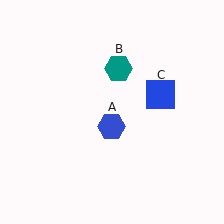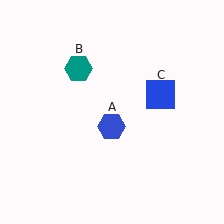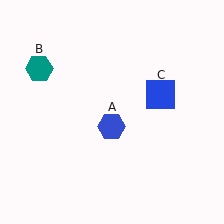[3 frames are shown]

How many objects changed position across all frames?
1 object changed position: teal hexagon (object B).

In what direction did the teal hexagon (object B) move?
The teal hexagon (object B) moved left.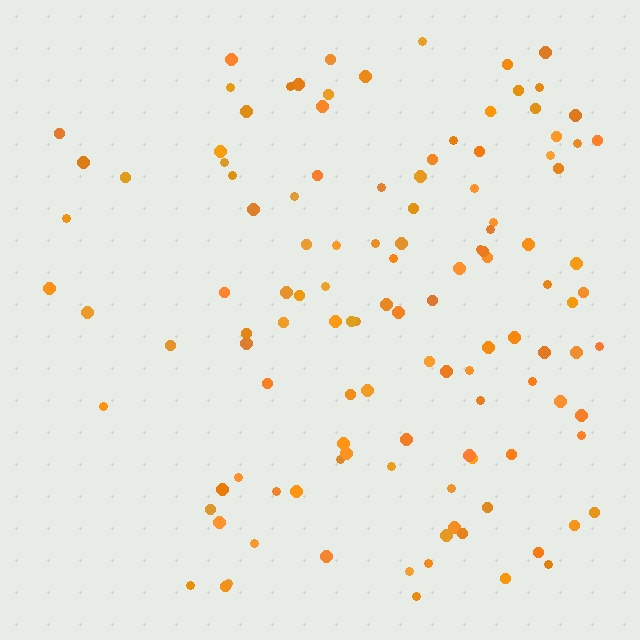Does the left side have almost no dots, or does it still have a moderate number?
Still a moderate number, just noticeably fewer than the right.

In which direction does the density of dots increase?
From left to right, with the right side densest.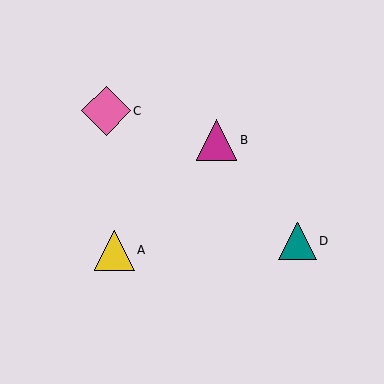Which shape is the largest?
The pink diamond (labeled C) is the largest.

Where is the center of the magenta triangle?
The center of the magenta triangle is at (217, 140).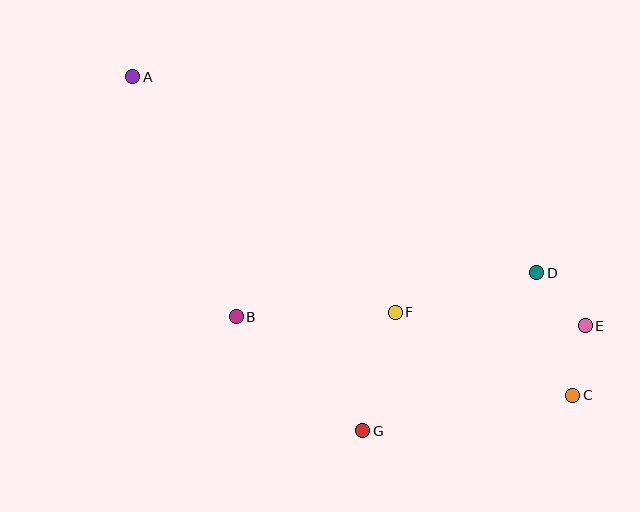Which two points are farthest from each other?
Points A and C are farthest from each other.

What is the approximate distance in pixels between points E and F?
The distance between E and F is approximately 190 pixels.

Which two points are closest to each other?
Points C and E are closest to each other.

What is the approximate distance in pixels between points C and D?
The distance between C and D is approximately 128 pixels.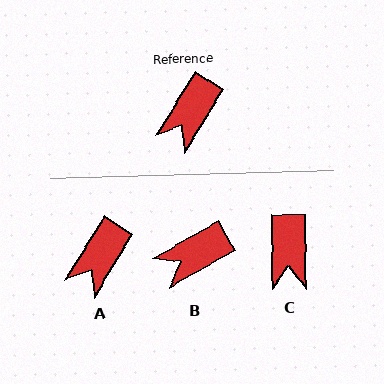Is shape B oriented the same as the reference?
No, it is off by about 29 degrees.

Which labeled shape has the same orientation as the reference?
A.